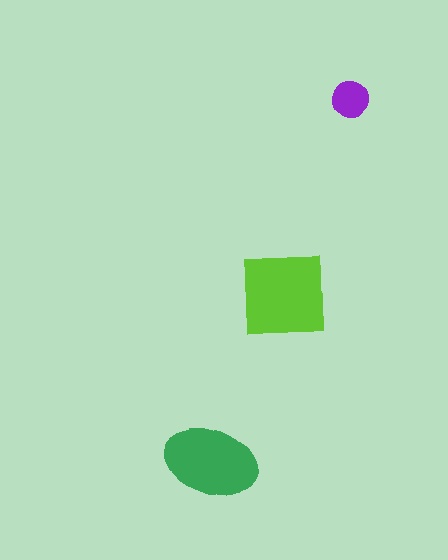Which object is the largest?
The lime square.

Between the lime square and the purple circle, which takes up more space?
The lime square.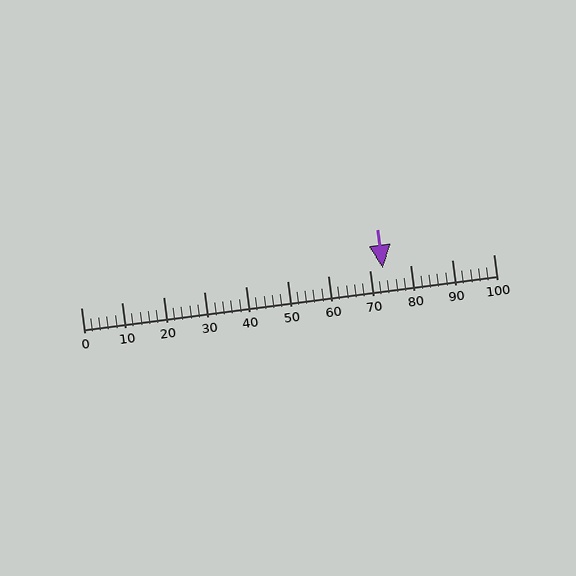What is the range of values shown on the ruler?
The ruler shows values from 0 to 100.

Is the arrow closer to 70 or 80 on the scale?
The arrow is closer to 70.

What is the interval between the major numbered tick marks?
The major tick marks are spaced 10 units apart.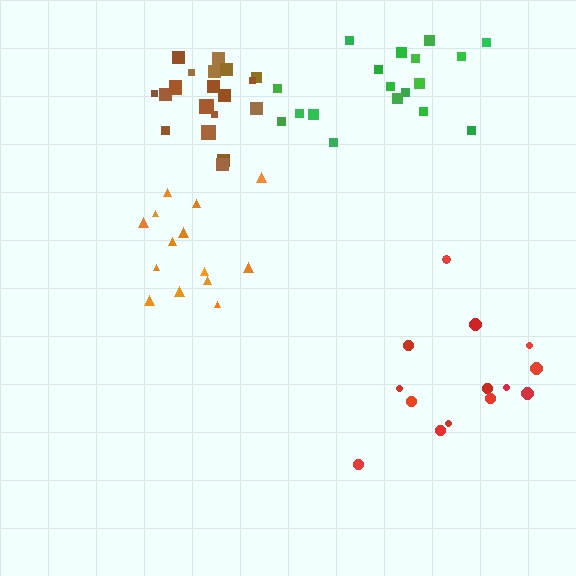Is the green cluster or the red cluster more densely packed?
Green.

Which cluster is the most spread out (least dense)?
Red.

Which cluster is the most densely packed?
Brown.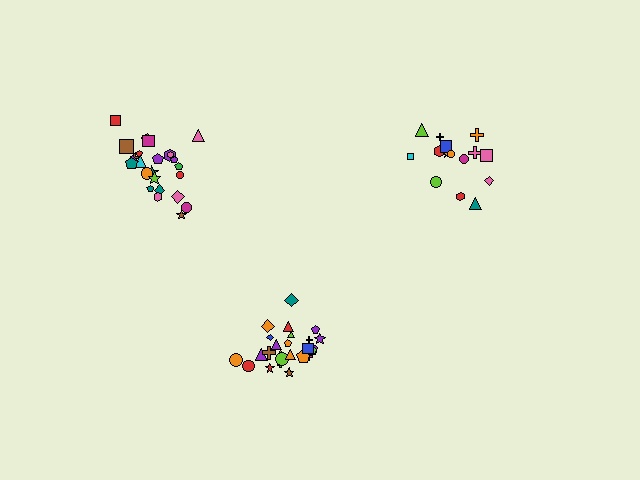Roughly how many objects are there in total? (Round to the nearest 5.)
Roughly 65 objects in total.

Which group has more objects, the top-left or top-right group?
The top-left group.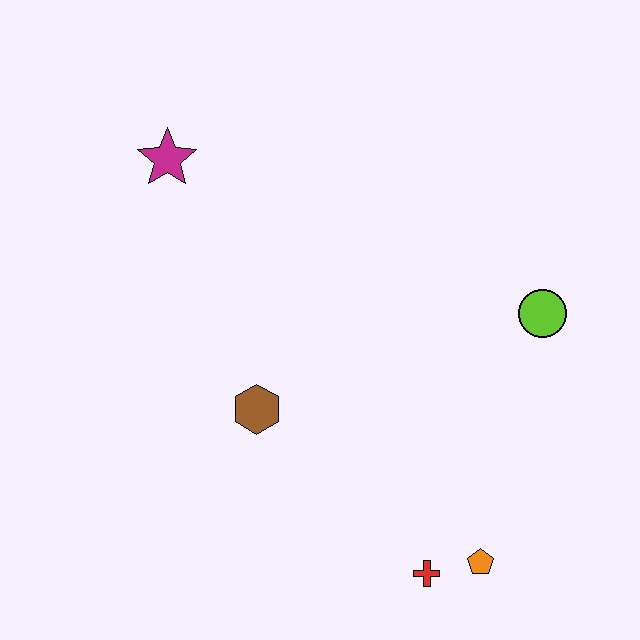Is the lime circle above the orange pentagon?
Yes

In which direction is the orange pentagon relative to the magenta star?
The orange pentagon is below the magenta star.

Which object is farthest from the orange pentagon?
The magenta star is farthest from the orange pentagon.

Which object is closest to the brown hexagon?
The red cross is closest to the brown hexagon.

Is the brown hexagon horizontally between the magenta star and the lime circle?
Yes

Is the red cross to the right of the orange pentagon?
No